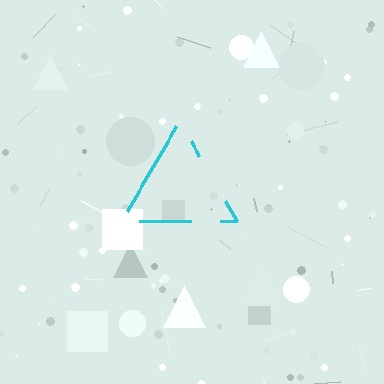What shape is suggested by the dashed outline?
The dashed outline suggests a triangle.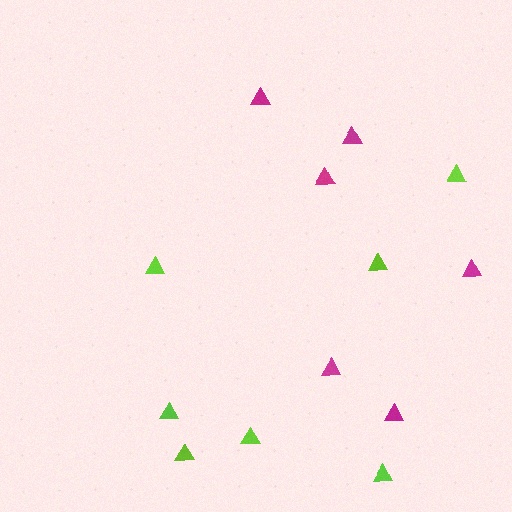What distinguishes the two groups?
There are 2 groups: one group of magenta triangles (6) and one group of lime triangles (7).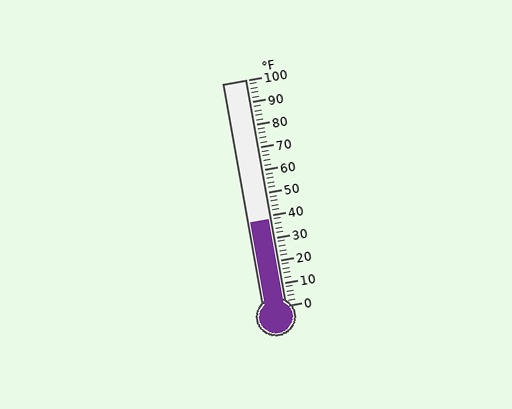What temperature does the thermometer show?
The thermometer shows approximately 38°F.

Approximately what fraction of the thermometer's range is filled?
The thermometer is filled to approximately 40% of its range.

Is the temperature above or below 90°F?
The temperature is below 90°F.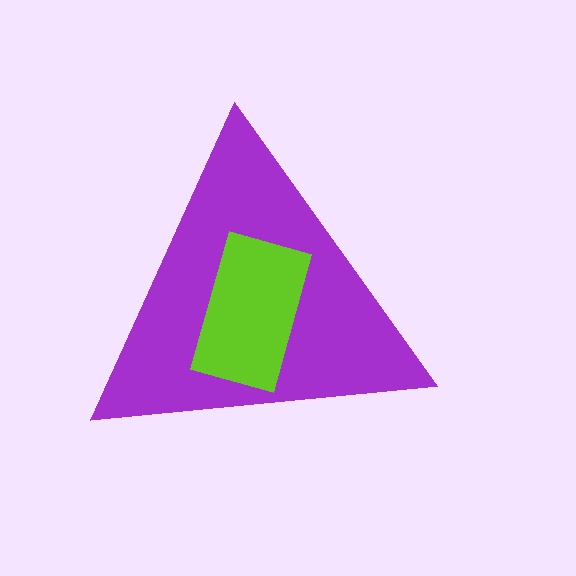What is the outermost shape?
The purple triangle.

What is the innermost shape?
The lime rectangle.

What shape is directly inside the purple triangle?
The lime rectangle.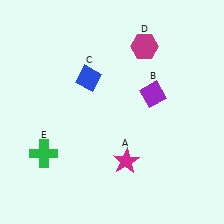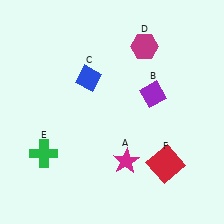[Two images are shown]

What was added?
A red square (F) was added in Image 2.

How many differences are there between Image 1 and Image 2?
There is 1 difference between the two images.